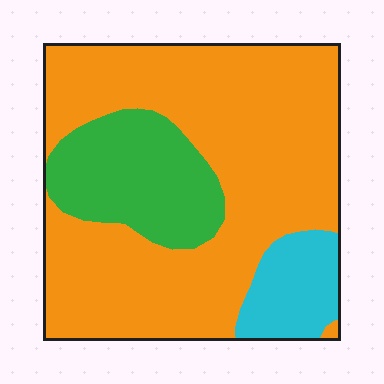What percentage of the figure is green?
Green takes up about one fifth (1/5) of the figure.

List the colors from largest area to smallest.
From largest to smallest: orange, green, cyan.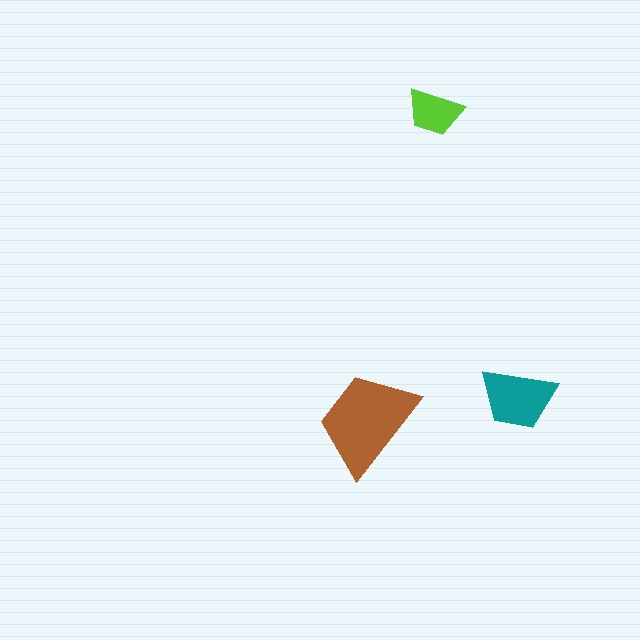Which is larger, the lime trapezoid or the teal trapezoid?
The teal one.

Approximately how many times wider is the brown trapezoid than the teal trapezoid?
About 1.5 times wider.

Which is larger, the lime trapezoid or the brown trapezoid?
The brown one.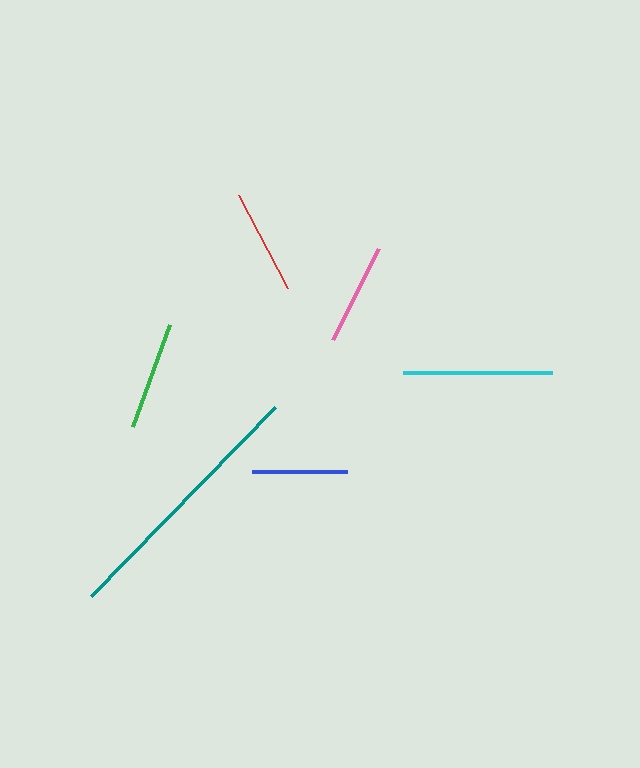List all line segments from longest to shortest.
From longest to shortest: teal, cyan, green, red, pink, blue.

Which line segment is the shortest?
The blue line is the shortest at approximately 95 pixels.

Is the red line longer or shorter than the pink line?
The red line is longer than the pink line.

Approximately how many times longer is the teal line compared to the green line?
The teal line is approximately 2.4 times the length of the green line.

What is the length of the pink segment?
The pink segment is approximately 102 pixels long.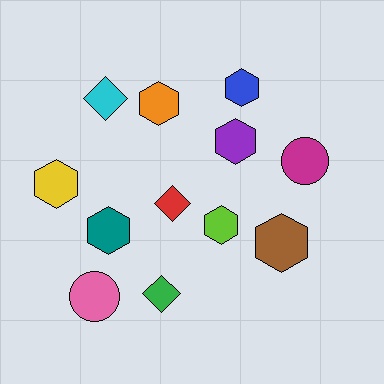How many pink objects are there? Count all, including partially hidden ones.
There is 1 pink object.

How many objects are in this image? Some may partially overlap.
There are 12 objects.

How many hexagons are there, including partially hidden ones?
There are 7 hexagons.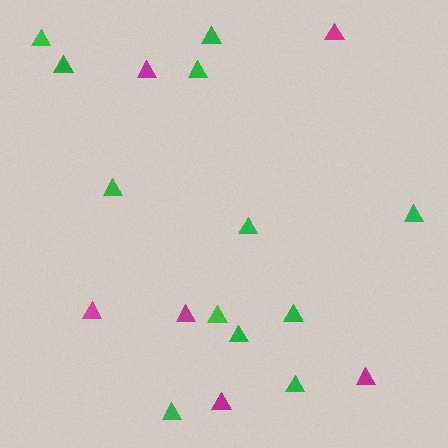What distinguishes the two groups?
There are 2 groups: one group of magenta triangles (6) and one group of green triangles (12).